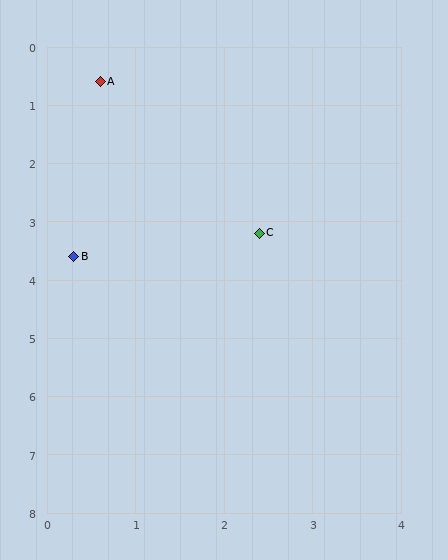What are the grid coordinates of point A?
Point A is at approximately (0.6, 0.6).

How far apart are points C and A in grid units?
Points C and A are about 3.2 grid units apart.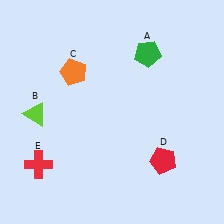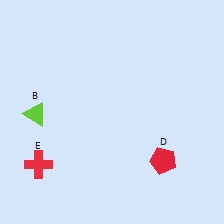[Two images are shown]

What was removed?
The green pentagon (A), the orange pentagon (C) were removed in Image 2.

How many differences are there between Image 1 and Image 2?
There are 2 differences between the two images.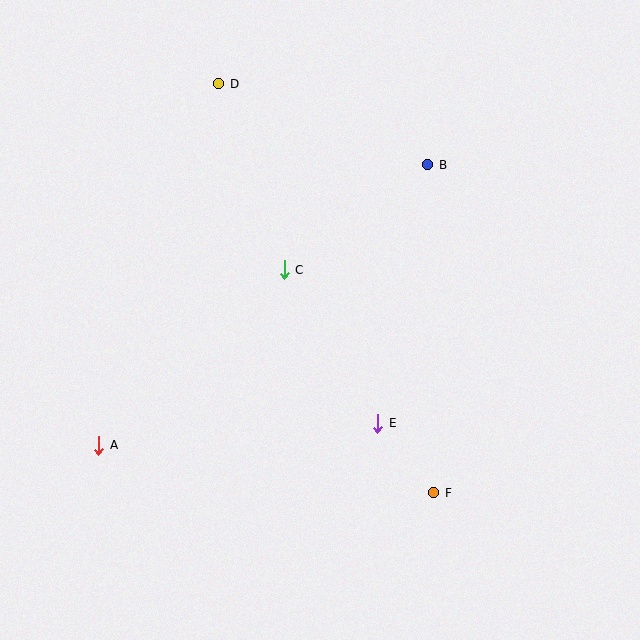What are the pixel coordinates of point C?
Point C is at (284, 270).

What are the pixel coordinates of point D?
Point D is at (219, 84).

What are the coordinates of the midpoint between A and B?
The midpoint between A and B is at (263, 305).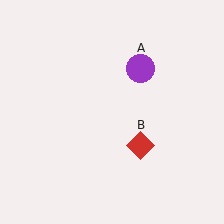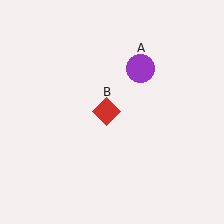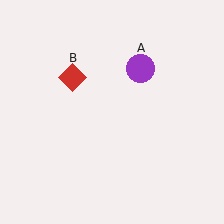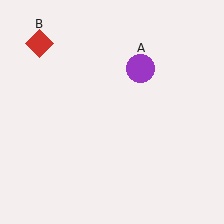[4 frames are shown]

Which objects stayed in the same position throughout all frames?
Purple circle (object A) remained stationary.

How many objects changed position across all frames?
1 object changed position: red diamond (object B).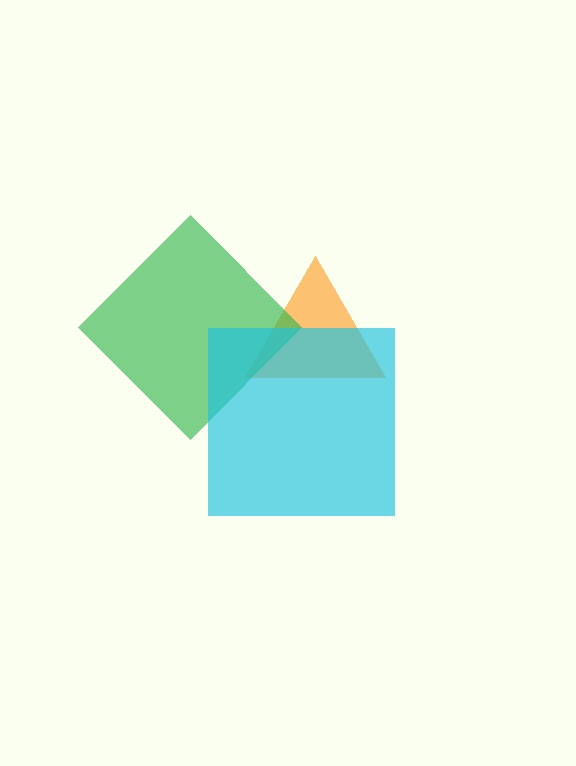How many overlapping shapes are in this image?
There are 3 overlapping shapes in the image.